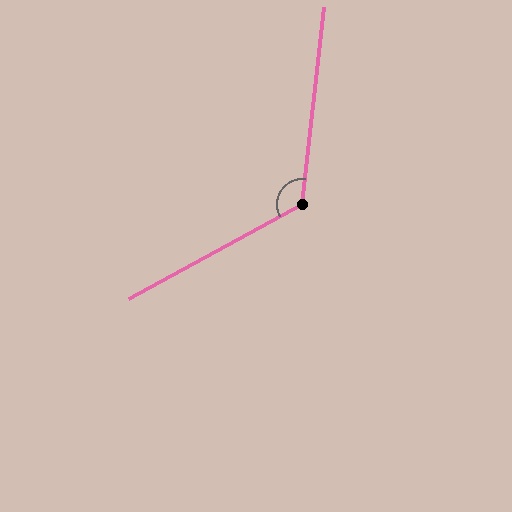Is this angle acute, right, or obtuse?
It is obtuse.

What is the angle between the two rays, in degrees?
Approximately 125 degrees.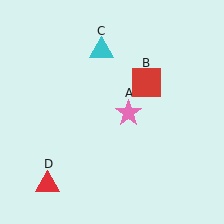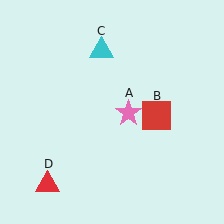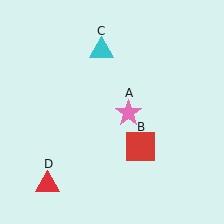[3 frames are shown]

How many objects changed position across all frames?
1 object changed position: red square (object B).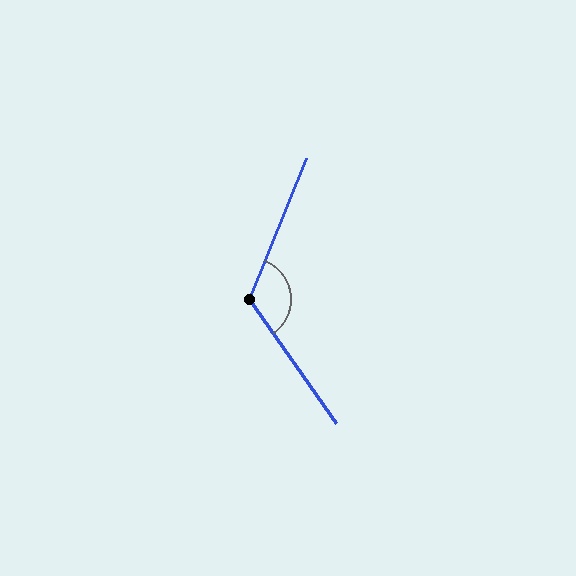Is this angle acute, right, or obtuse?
It is obtuse.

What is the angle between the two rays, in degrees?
Approximately 123 degrees.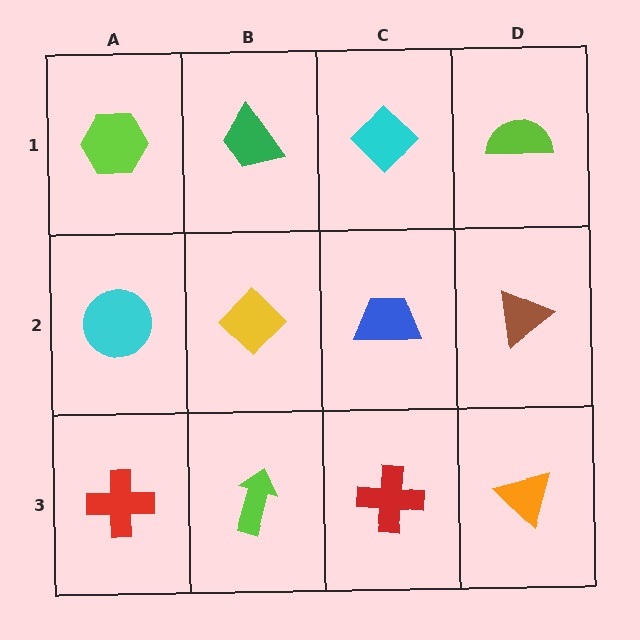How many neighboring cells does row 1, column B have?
3.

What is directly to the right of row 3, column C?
An orange triangle.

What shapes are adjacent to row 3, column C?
A blue trapezoid (row 2, column C), a lime arrow (row 3, column B), an orange triangle (row 3, column D).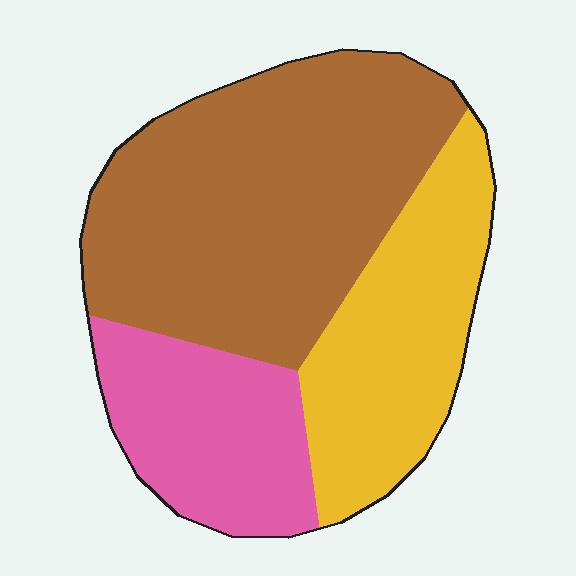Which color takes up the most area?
Brown, at roughly 50%.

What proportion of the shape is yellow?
Yellow covers about 25% of the shape.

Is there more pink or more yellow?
Yellow.